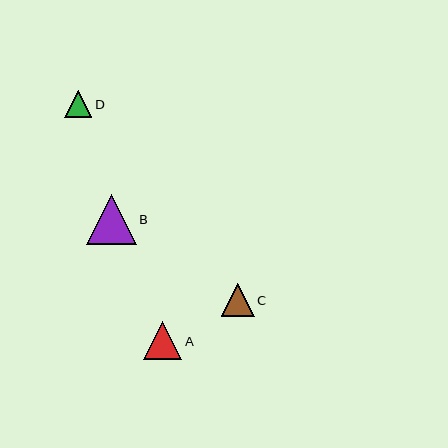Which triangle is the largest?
Triangle B is the largest with a size of approximately 50 pixels.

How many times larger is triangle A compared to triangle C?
Triangle A is approximately 1.2 times the size of triangle C.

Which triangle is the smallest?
Triangle D is the smallest with a size of approximately 28 pixels.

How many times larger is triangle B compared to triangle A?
Triangle B is approximately 1.3 times the size of triangle A.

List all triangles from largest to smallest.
From largest to smallest: B, A, C, D.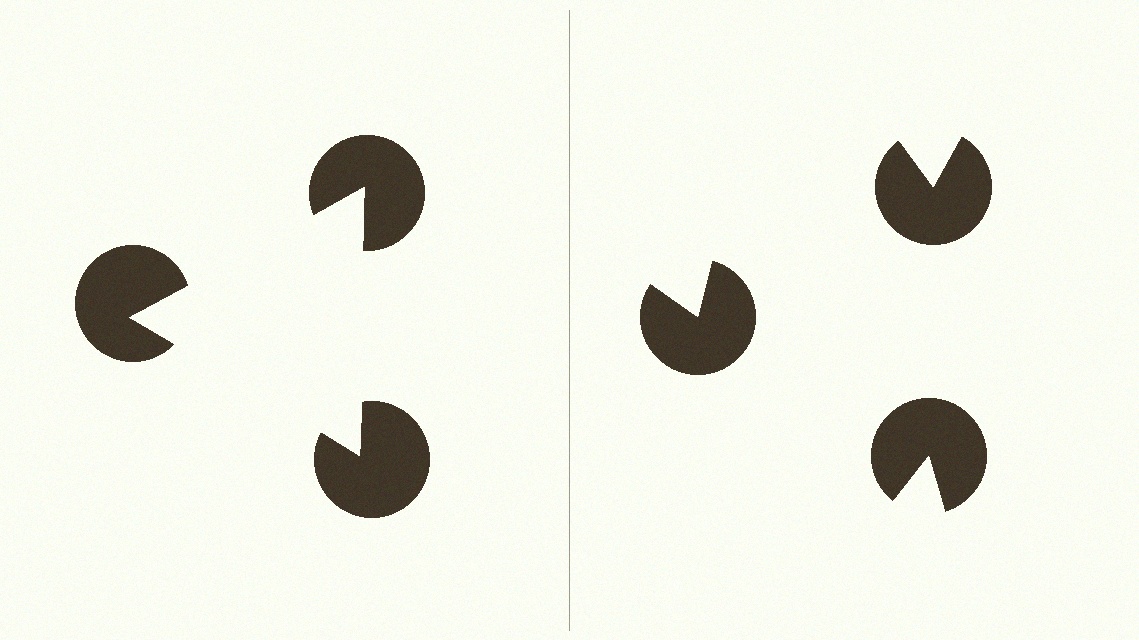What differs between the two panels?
The pac-man discs are positioned identically on both sides; only the wedge orientations differ. On the left they align to a triangle; on the right they are misaligned.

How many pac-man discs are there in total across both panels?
6 — 3 on each side.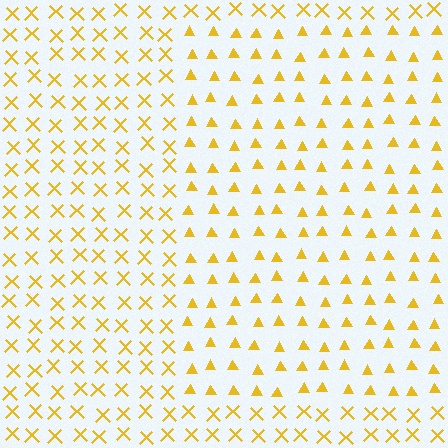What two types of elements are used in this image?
The image uses triangles inside the rectangle region and X marks outside it.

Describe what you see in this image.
The image is filled with small yellow elements arranged in a uniform grid. A rectangle-shaped region contains triangles, while the surrounding area contains X marks. The boundary is defined purely by the change in element shape.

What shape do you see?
I see a rectangle.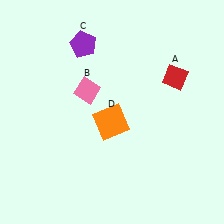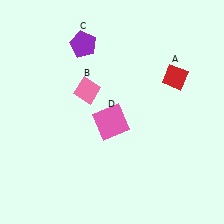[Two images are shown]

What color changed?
The square (D) changed from orange in Image 1 to pink in Image 2.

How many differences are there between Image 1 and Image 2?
There is 1 difference between the two images.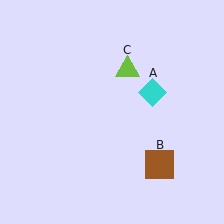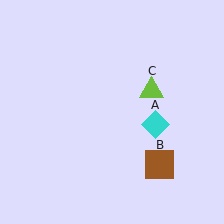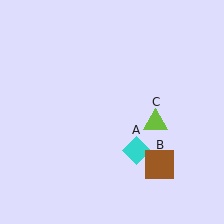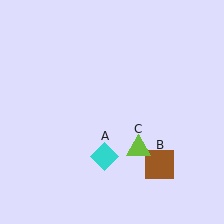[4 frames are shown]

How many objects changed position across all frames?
2 objects changed position: cyan diamond (object A), lime triangle (object C).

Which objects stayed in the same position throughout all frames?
Brown square (object B) remained stationary.